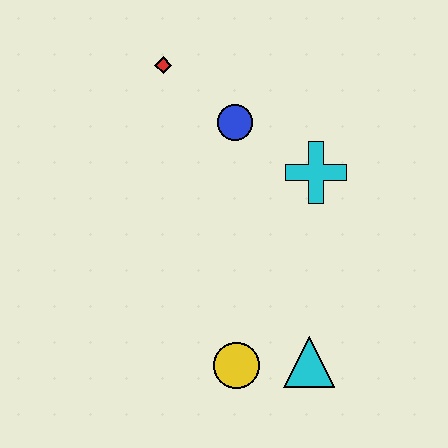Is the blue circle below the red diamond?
Yes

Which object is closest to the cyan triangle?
The yellow circle is closest to the cyan triangle.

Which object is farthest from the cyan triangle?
The red diamond is farthest from the cyan triangle.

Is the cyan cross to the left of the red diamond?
No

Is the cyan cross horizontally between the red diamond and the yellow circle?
No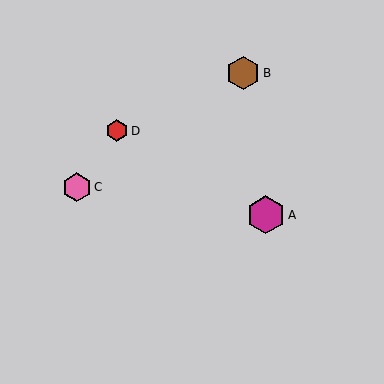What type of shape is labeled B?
Shape B is a brown hexagon.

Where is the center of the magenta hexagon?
The center of the magenta hexagon is at (266, 215).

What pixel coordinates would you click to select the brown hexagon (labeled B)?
Click at (243, 73) to select the brown hexagon B.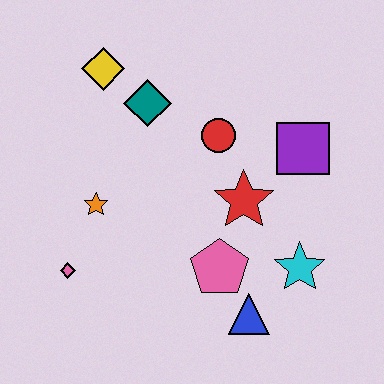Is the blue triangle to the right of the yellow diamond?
Yes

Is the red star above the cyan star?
Yes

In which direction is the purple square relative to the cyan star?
The purple square is above the cyan star.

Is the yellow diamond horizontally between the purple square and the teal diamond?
No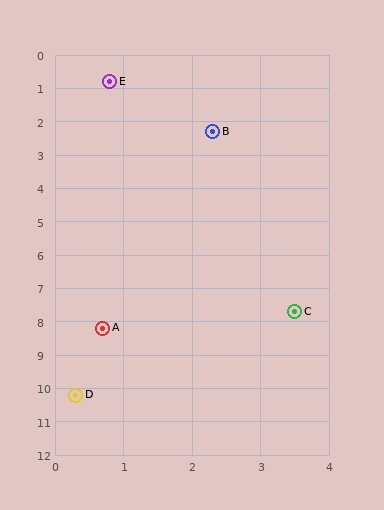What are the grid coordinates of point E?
Point E is at approximately (0.8, 0.8).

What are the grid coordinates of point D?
Point D is at approximately (0.3, 10.2).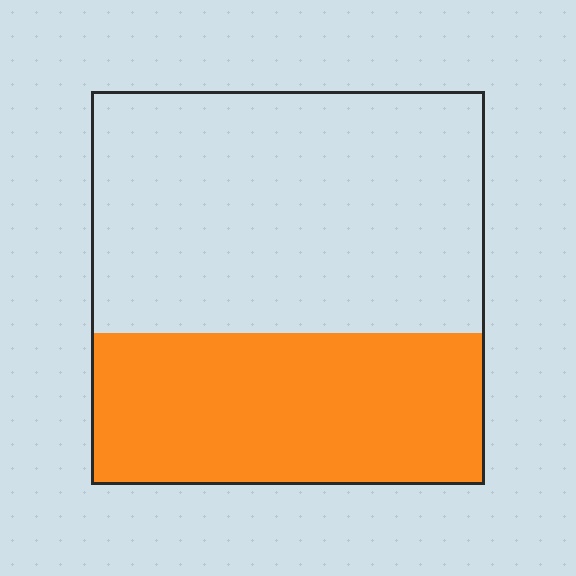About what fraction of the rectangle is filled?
About three eighths (3/8).